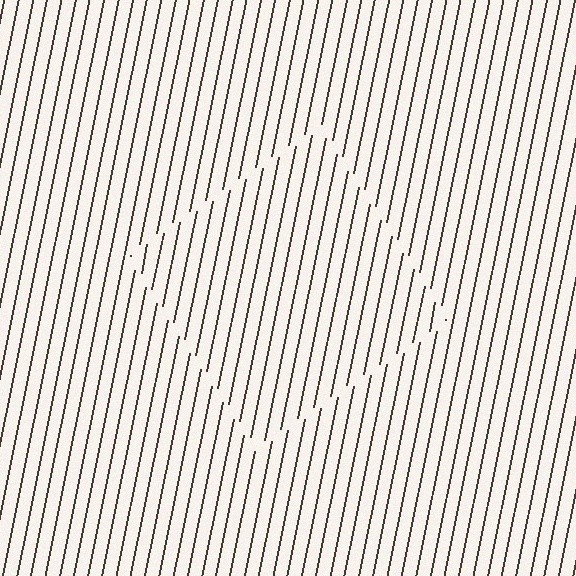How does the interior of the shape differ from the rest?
The interior of the shape contains the same grating, shifted by half a period — the contour is defined by the phase discontinuity where line-ends from the inner and outer gratings abut.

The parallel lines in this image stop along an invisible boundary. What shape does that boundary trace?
An illusory square. The interior of the shape contains the same grating, shifted by half a period — the contour is defined by the phase discontinuity where line-ends from the inner and outer gratings abut.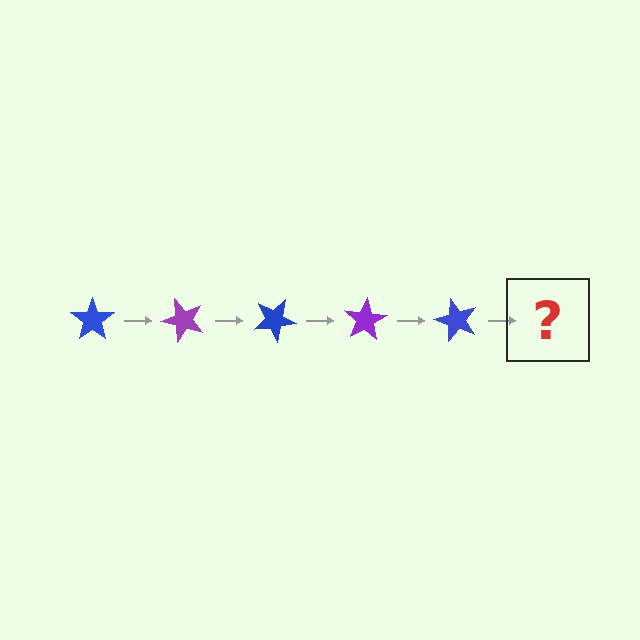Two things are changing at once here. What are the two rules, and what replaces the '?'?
The two rules are that it rotates 50 degrees each step and the color cycles through blue and purple. The '?' should be a purple star, rotated 250 degrees from the start.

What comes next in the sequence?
The next element should be a purple star, rotated 250 degrees from the start.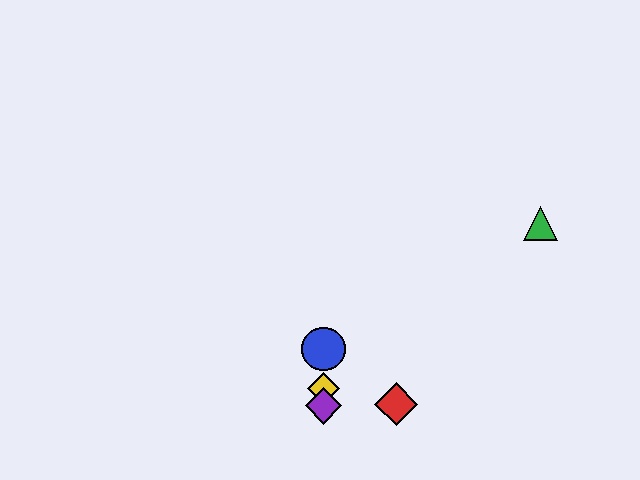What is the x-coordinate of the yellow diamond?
The yellow diamond is at x≈323.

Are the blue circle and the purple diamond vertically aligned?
Yes, both are at x≈323.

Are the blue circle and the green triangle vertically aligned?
No, the blue circle is at x≈323 and the green triangle is at x≈540.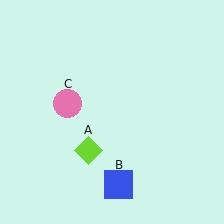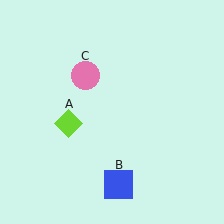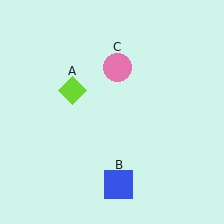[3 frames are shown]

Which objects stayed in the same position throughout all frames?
Blue square (object B) remained stationary.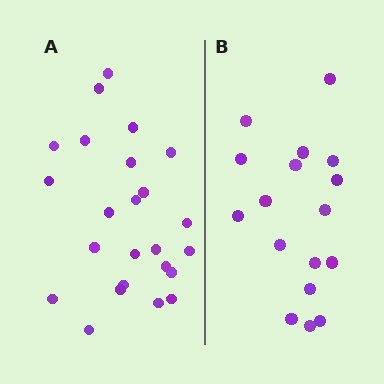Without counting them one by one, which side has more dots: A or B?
Region A (the left region) has more dots.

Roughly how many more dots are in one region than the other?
Region A has roughly 8 or so more dots than region B.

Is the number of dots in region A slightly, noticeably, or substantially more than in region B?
Region A has noticeably more, but not dramatically so. The ratio is roughly 1.4 to 1.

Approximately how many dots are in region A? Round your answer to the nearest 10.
About 20 dots. (The exact count is 24, which rounds to 20.)